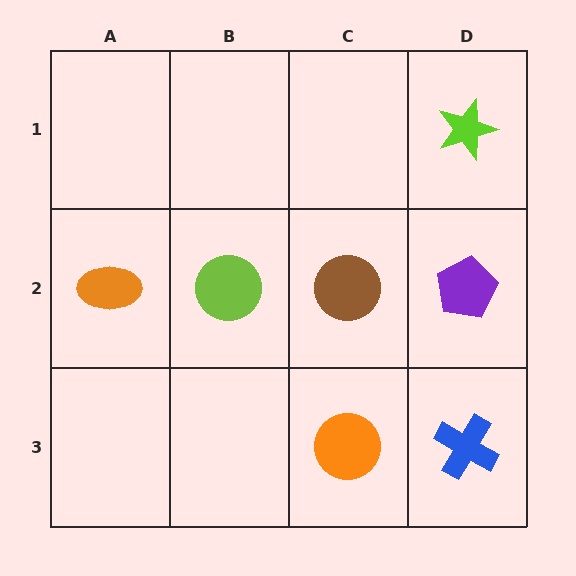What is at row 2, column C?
A brown circle.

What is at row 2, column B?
A lime circle.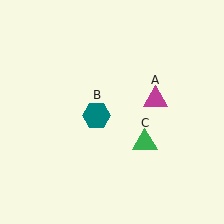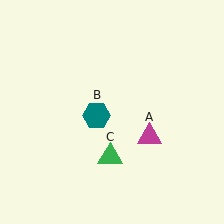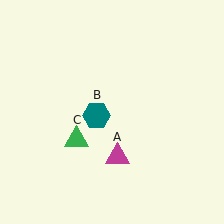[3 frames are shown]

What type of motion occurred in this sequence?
The magenta triangle (object A), green triangle (object C) rotated clockwise around the center of the scene.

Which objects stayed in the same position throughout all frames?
Teal hexagon (object B) remained stationary.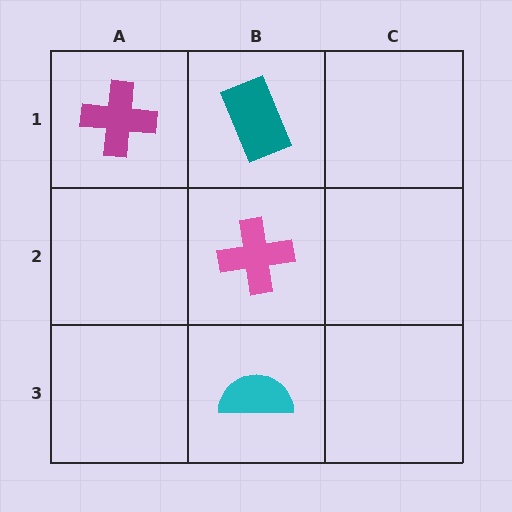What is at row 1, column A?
A magenta cross.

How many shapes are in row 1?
2 shapes.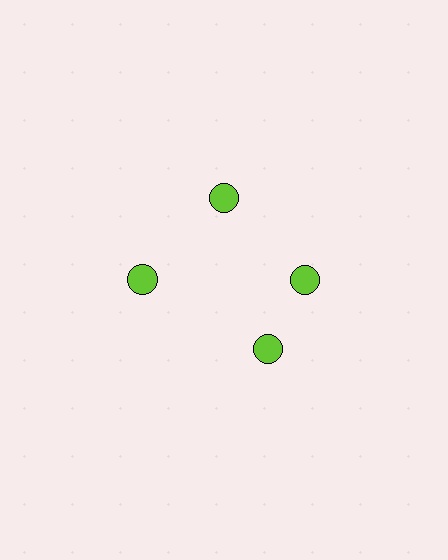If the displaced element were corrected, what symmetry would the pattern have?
It would have 4-fold rotational symmetry — the pattern would map onto itself every 90 degrees.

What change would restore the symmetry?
The symmetry would be restored by rotating it back into even spacing with its neighbors so that all 4 circles sit at equal angles and equal distance from the center.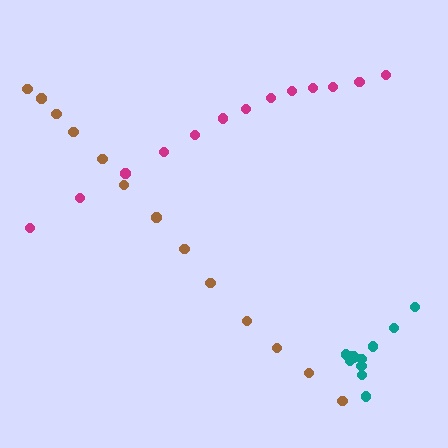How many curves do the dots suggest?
There are 3 distinct paths.